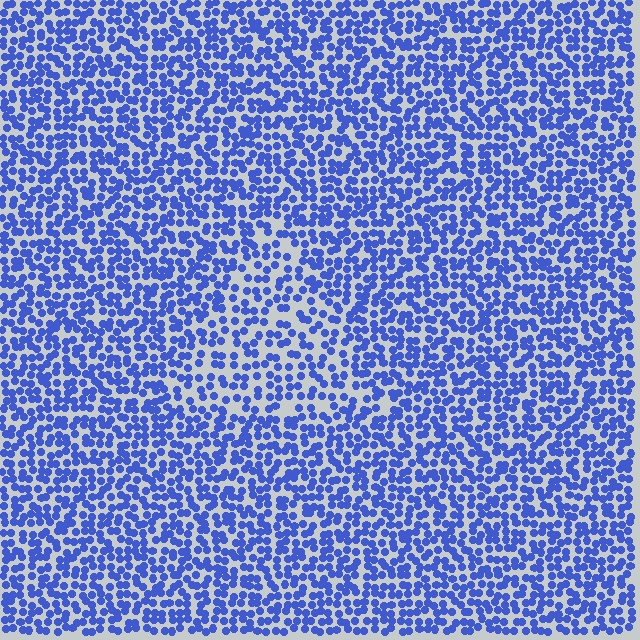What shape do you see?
I see a triangle.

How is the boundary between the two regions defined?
The boundary is defined by a change in element density (approximately 1.5x ratio). All elements are the same color, size, and shape.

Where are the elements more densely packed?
The elements are more densely packed outside the triangle boundary.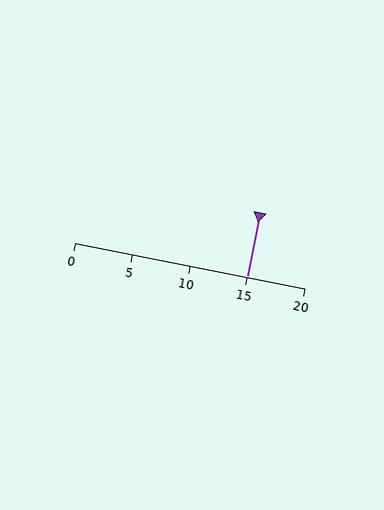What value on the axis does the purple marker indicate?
The marker indicates approximately 15.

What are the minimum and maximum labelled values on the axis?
The axis runs from 0 to 20.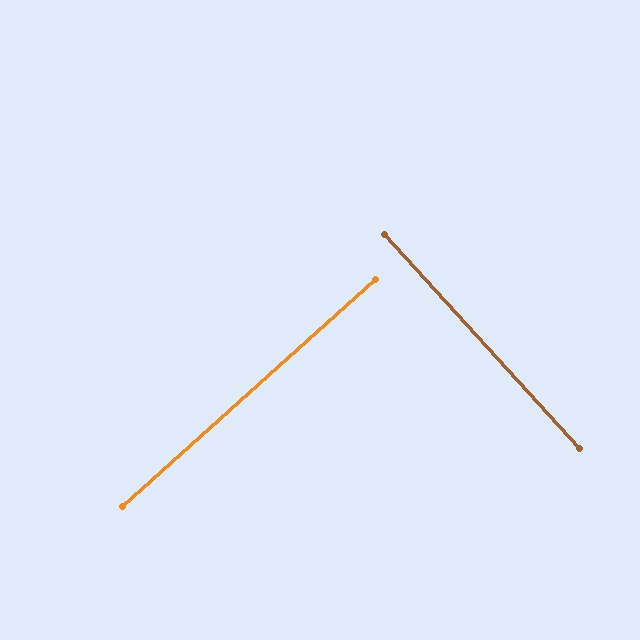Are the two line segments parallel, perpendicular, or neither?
Perpendicular — they meet at approximately 89°.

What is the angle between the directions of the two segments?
Approximately 89 degrees.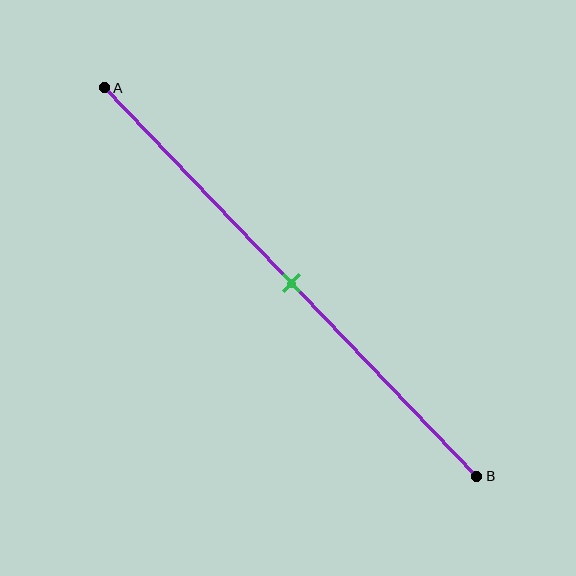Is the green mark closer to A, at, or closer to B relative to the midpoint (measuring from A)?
The green mark is approximately at the midpoint of segment AB.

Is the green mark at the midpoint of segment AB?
Yes, the mark is approximately at the midpoint.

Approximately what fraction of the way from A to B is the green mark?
The green mark is approximately 50% of the way from A to B.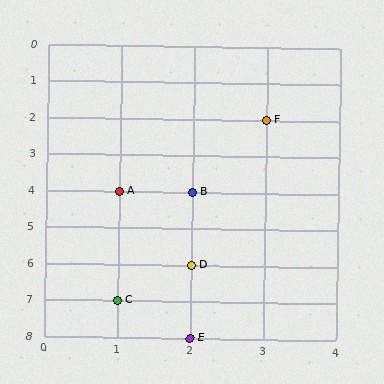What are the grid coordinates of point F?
Point F is at grid coordinates (3, 2).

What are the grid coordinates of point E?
Point E is at grid coordinates (2, 8).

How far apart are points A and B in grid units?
Points A and B are 1 column apart.